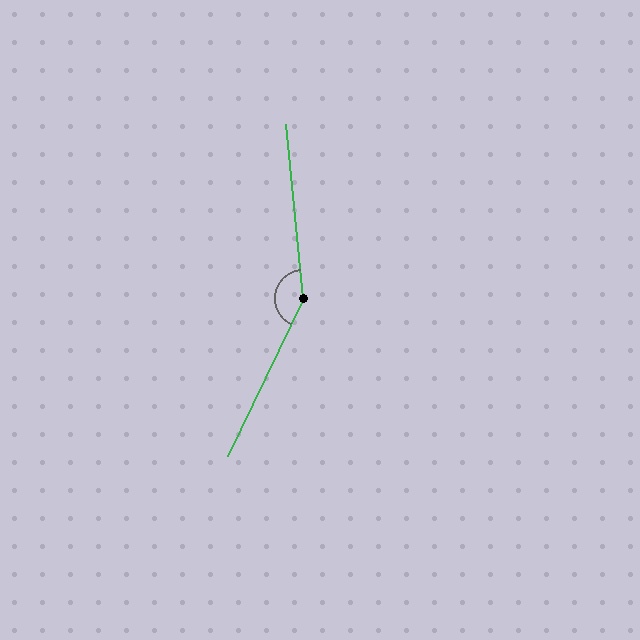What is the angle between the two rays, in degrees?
Approximately 149 degrees.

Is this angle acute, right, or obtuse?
It is obtuse.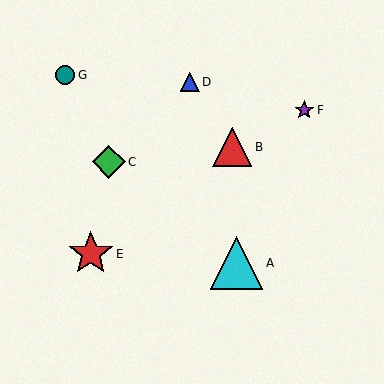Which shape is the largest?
The cyan triangle (labeled A) is the largest.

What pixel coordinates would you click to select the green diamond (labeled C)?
Click at (109, 162) to select the green diamond C.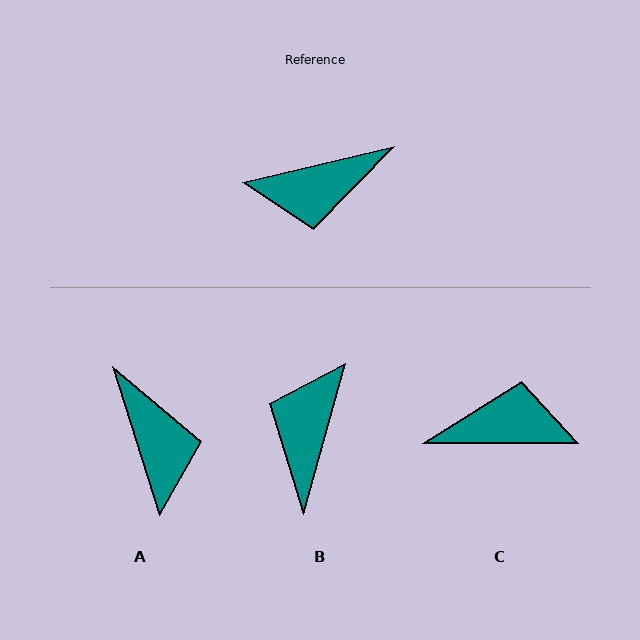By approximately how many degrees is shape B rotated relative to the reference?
Approximately 119 degrees clockwise.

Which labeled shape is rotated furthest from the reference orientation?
C, about 166 degrees away.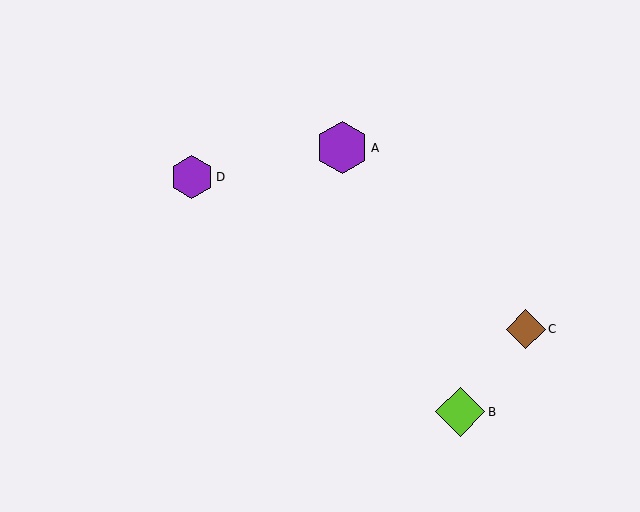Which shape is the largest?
The purple hexagon (labeled A) is the largest.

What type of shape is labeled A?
Shape A is a purple hexagon.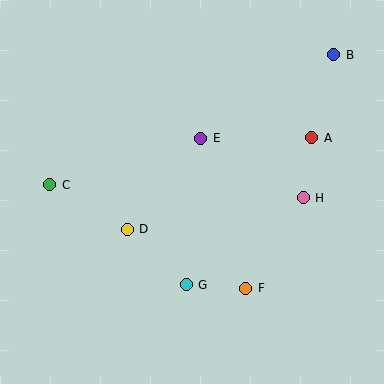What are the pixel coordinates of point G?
Point G is at (186, 285).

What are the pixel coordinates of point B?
Point B is at (334, 55).